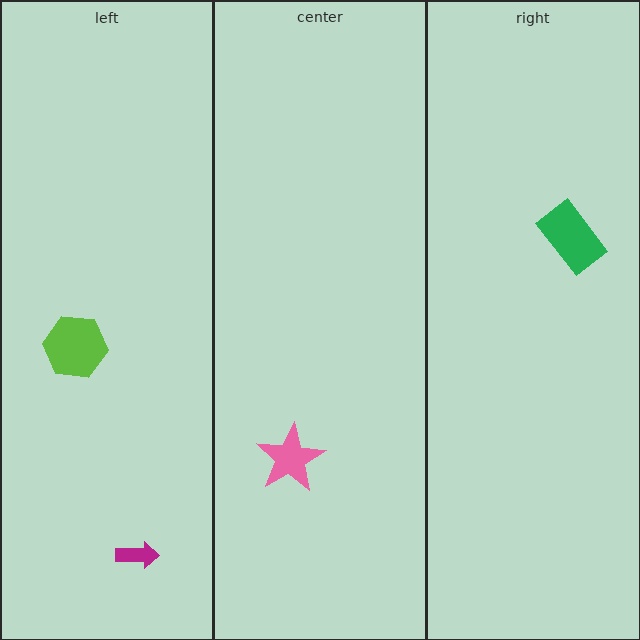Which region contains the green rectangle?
The right region.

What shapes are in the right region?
The green rectangle.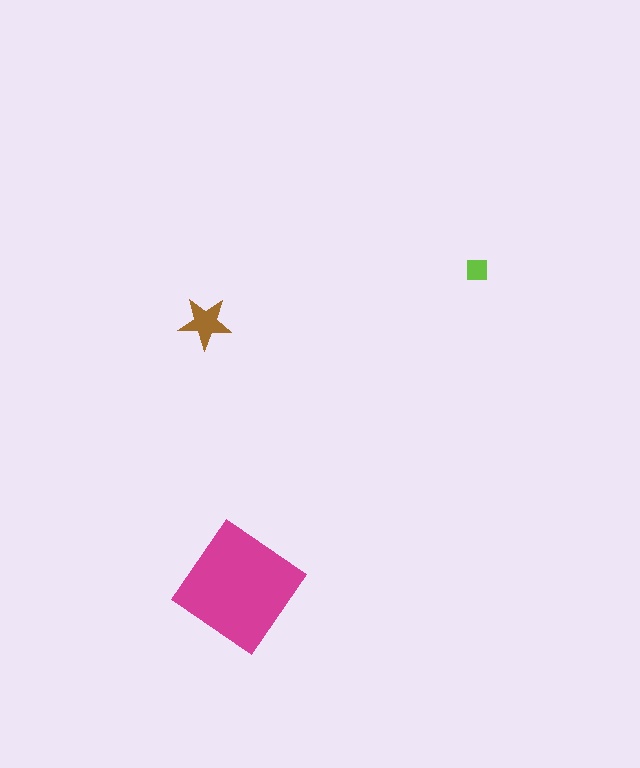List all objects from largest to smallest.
The magenta diamond, the brown star, the lime square.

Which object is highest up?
The lime square is topmost.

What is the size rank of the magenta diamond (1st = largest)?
1st.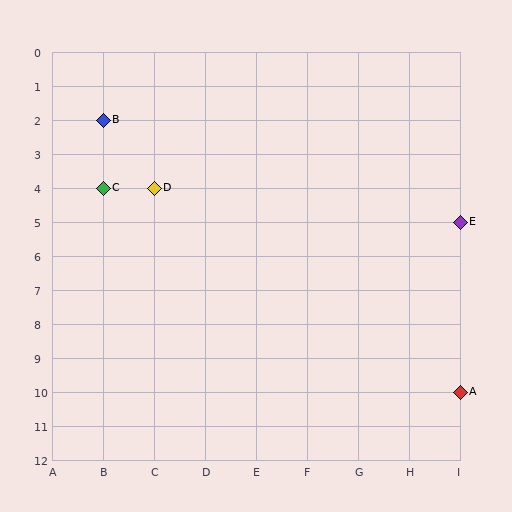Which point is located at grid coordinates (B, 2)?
Point B is at (B, 2).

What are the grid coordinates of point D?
Point D is at grid coordinates (C, 4).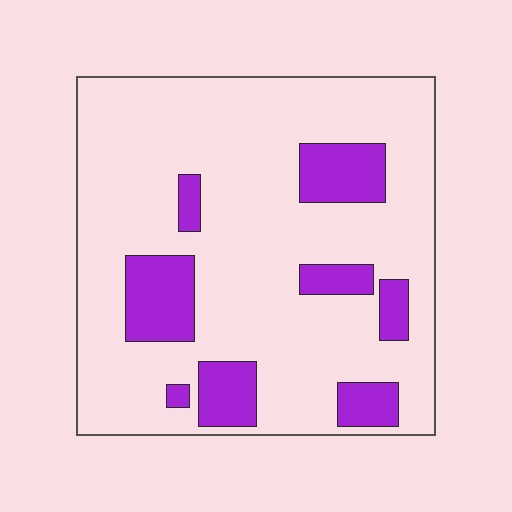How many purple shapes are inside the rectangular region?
8.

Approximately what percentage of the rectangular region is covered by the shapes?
Approximately 20%.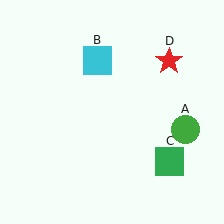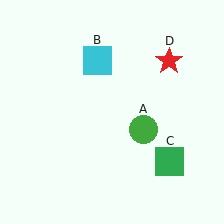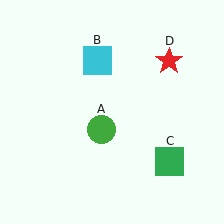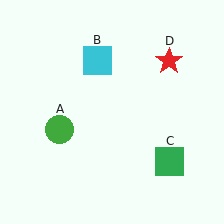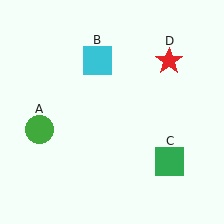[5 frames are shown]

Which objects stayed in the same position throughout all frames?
Cyan square (object B) and green square (object C) and red star (object D) remained stationary.